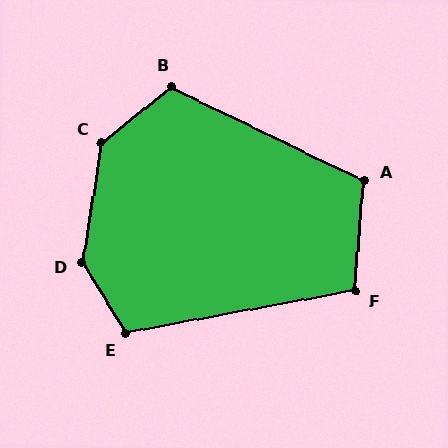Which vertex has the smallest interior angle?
F, at approximately 105 degrees.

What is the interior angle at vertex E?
Approximately 111 degrees (obtuse).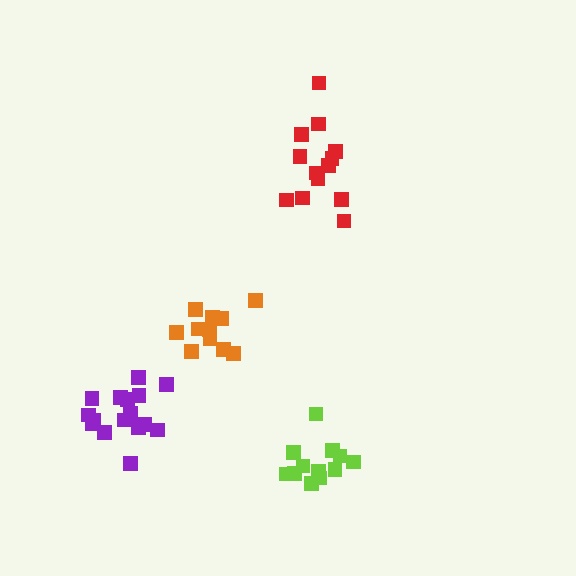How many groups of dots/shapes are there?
There are 4 groups.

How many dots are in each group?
Group 1: 13 dots, Group 2: 12 dots, Group 3: 11 dots, Group 4: 16 dots (52 total).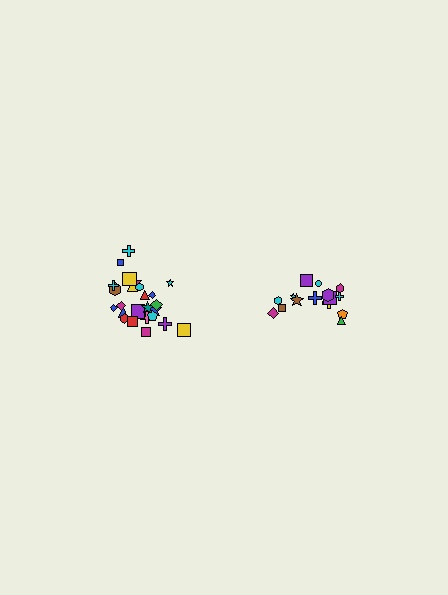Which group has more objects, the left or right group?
The left group.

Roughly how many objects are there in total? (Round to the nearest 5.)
Roughly 40 objects in total.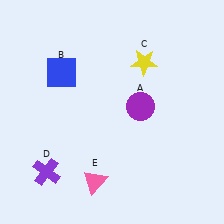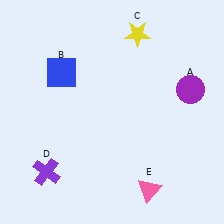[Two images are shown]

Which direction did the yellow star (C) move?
The yellow star (C) moved up.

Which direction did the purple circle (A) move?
The purple circle (A) moved right.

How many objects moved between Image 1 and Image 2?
3 objects moved between the two images.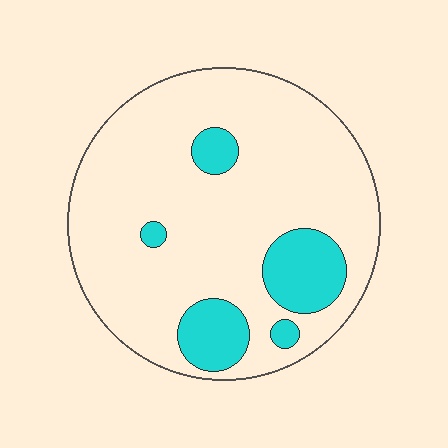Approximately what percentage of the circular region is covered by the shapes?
Approximately 15%.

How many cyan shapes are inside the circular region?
5.